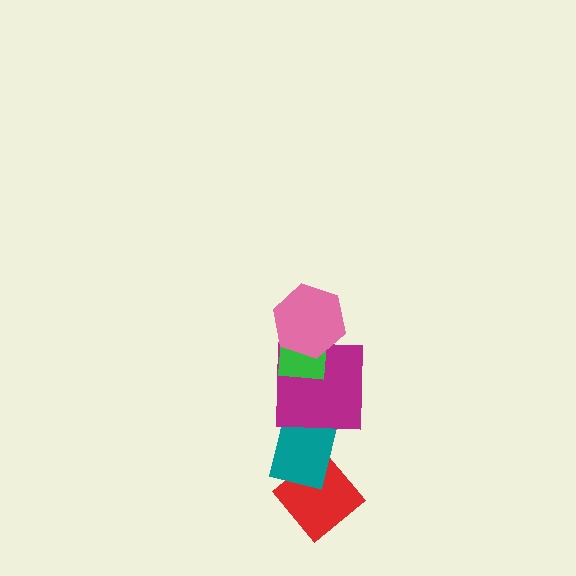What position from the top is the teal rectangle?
The teal rectangle is 4th from the top.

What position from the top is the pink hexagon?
The pink hexagon is 1st from the top.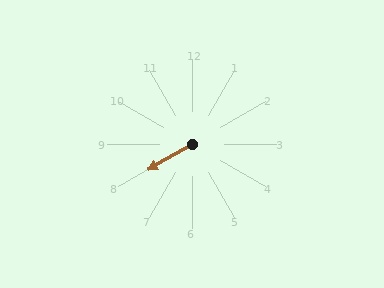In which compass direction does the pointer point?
Southwest.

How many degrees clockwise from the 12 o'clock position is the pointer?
Approximately 240 degrees.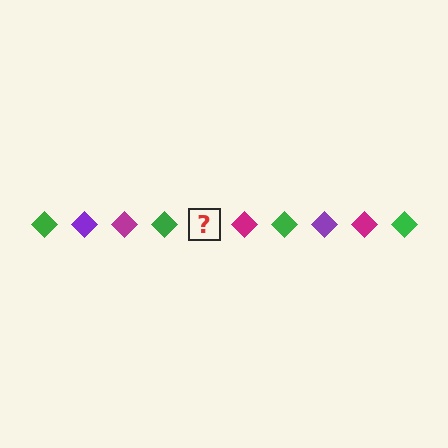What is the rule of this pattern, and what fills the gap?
The rule is that the pattern cycles through green, purple, magenta diamonds. The gap should be filled with a purple diamond.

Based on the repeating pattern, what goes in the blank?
The blank should be a purple diamond.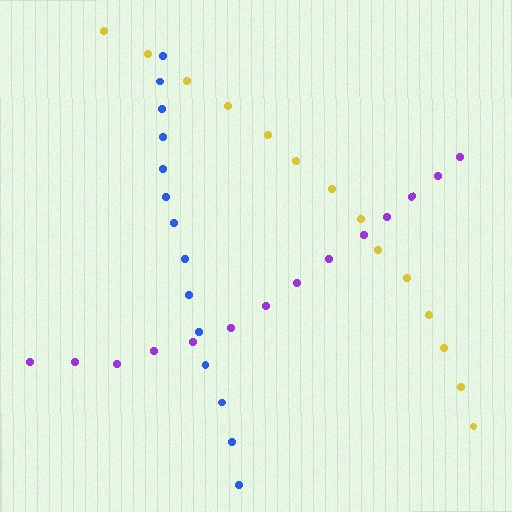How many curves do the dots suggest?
There are 3 distinct paths.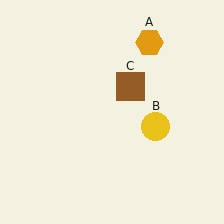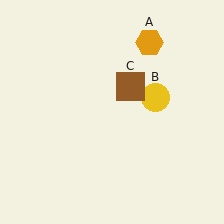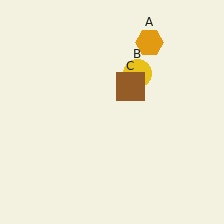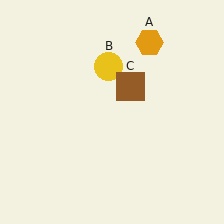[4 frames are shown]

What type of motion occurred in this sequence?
The yellow circle (object B) rotated counterclockwise around the center of the scene.